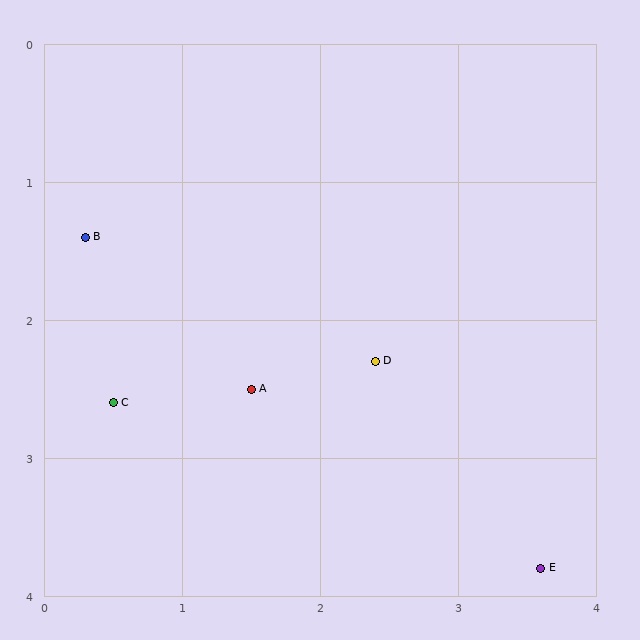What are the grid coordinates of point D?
Point D is at approximately (2.4, 2.3).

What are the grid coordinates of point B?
Point B is at approximately (0.3, 1.4).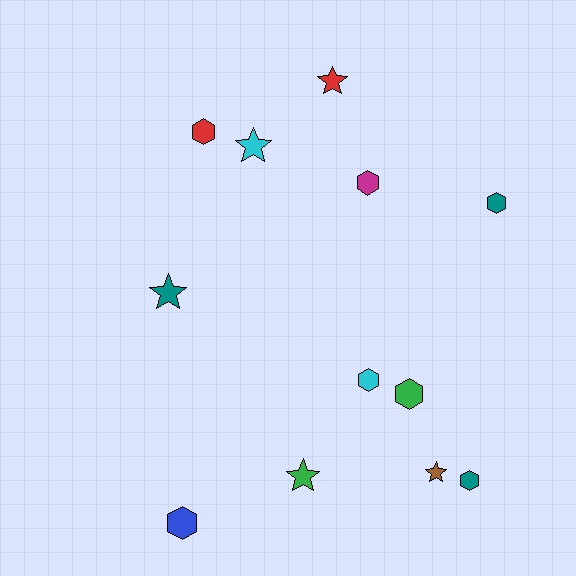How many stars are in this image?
There are 5 stars.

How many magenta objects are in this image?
There is 1 magenta object.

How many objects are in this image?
There are 12 objects.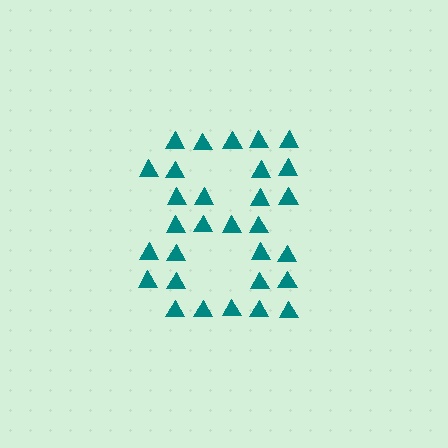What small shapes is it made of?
It is made of small triangles.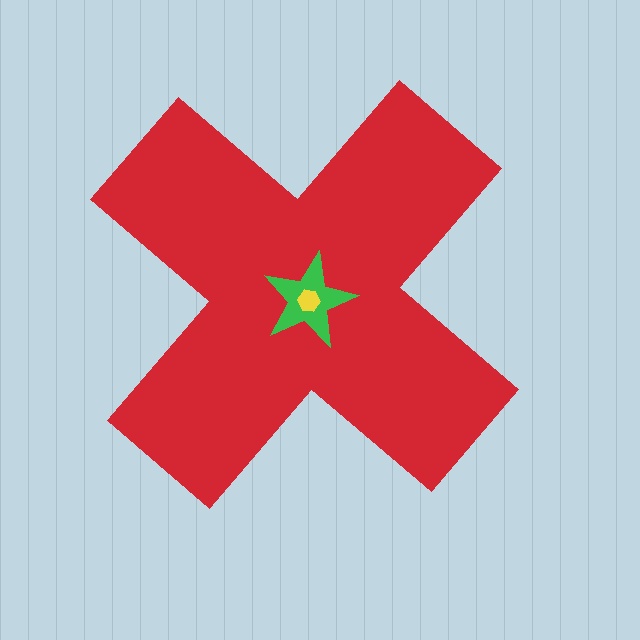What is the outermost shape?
The red cross.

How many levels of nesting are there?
3.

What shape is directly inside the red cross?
The green star.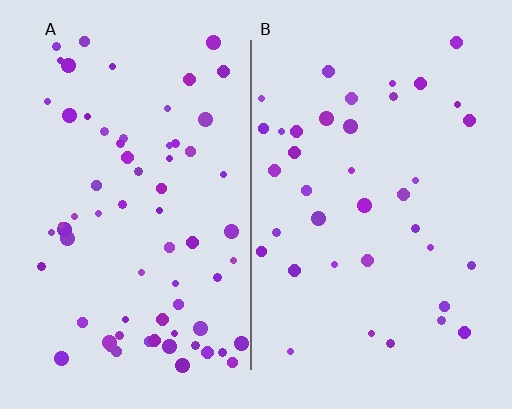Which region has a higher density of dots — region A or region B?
A (the left).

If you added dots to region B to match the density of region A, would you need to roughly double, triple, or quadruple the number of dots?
Approximately double.